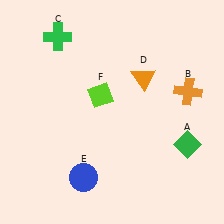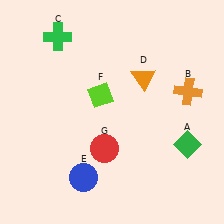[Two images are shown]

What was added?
A red circle (G) was added in Image 2.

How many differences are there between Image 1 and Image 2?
There is 1 difference between the two images.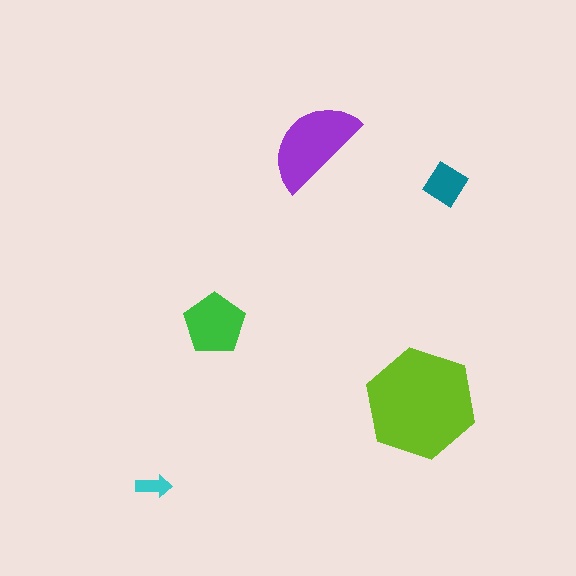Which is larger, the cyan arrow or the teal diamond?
The teal diamond.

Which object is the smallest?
The cyan arrow.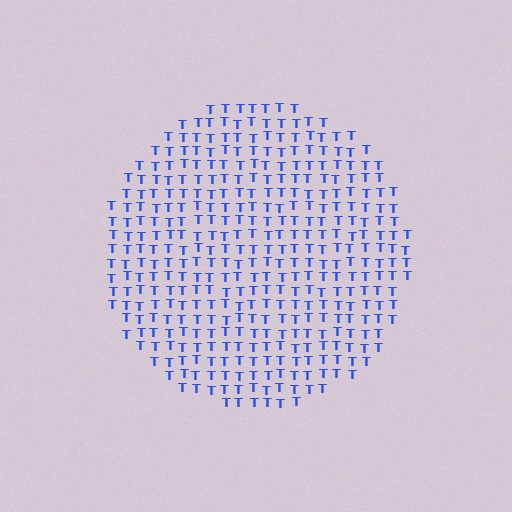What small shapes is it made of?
It is made of small letter T's.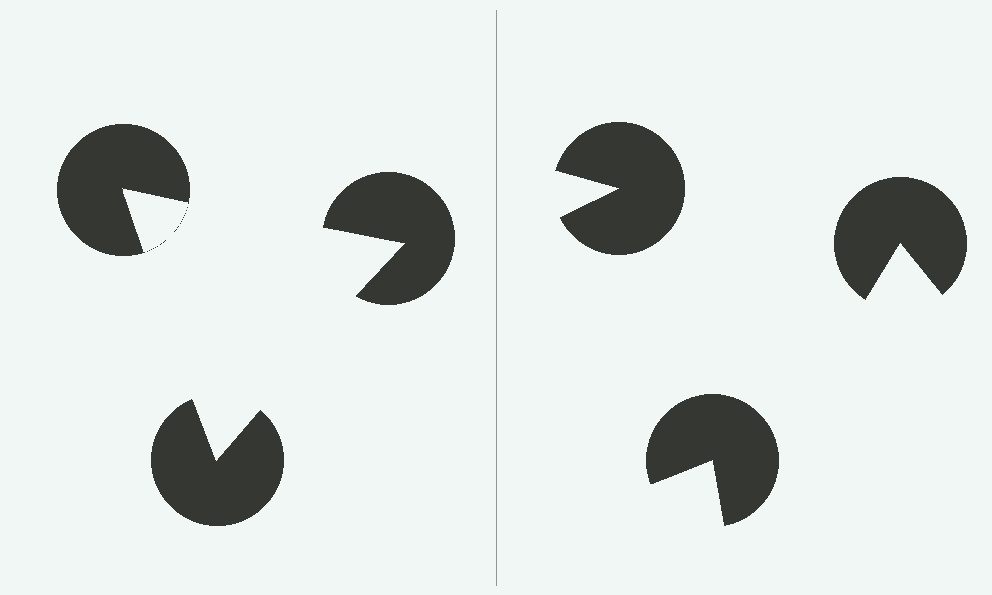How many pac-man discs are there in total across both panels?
6 — 3 on each side.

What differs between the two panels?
The pac-man discs are positioned identically on both sides; only the wedge orientations differ. On the left they align to a triangle; on the right they are misaligned.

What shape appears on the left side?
An illusory triangle.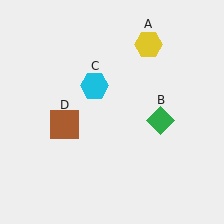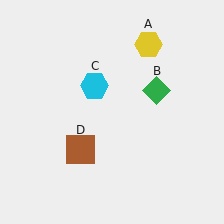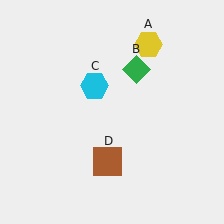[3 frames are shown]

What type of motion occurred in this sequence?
The green diamond (object B), brown square (object D) rotated counterclockwise around the center of the scene.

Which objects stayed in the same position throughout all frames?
Yellow hexagon (object A) and cyan hexagon (object C) remained stationary.